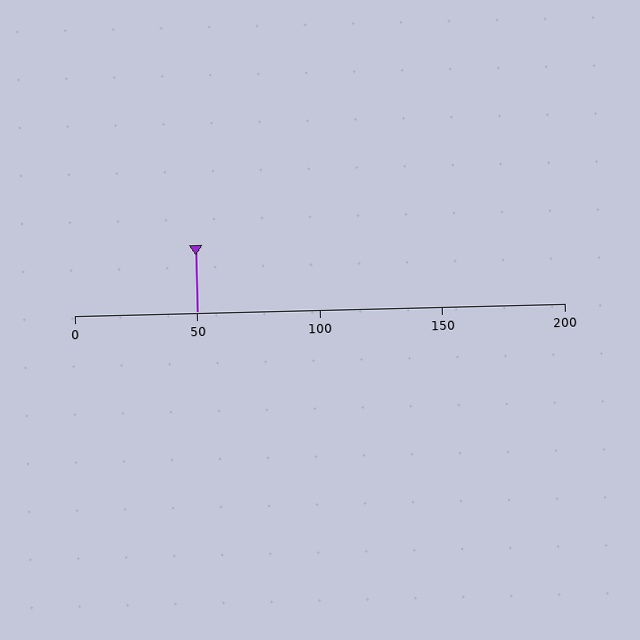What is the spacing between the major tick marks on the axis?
The major ticks are spaced 50 apart.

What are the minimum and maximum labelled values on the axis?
The axis runs from 0 to 200.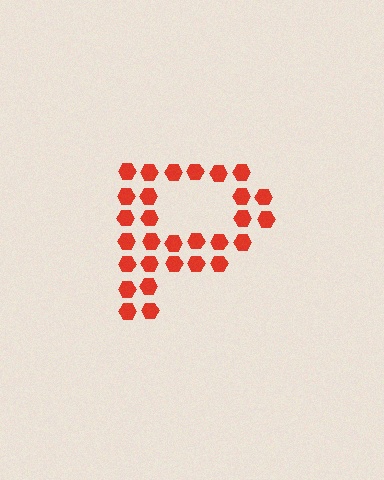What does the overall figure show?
The overall figure shows the letter P.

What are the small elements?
The small elements are hexagons.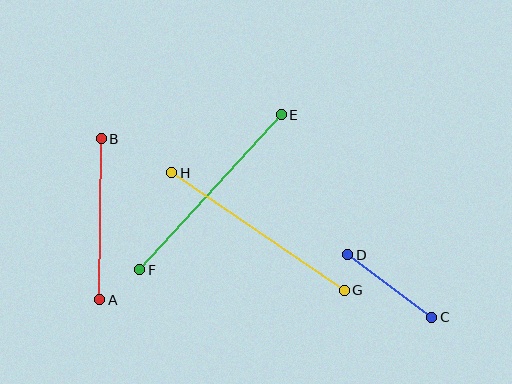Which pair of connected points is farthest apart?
Points E and F are farthest apart.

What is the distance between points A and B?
The distance is approximately 161 pixels.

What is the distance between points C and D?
The distance is approximately 104 pixels.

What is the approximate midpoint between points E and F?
The midpoint is at approximately (210, 192) pixels.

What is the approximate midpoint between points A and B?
The midpoint is at approximately (100, 219) pixels.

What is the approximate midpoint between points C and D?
The midpoint is at approximately (390, 286) pixels.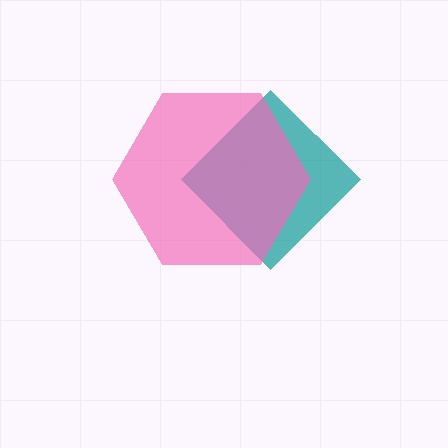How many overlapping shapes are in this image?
There are 2 overlapping shapes in the image.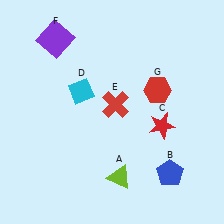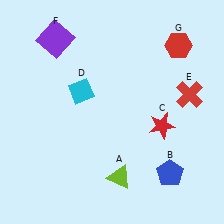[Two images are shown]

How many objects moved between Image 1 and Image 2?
2 objects moved between the two images.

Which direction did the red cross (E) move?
The red cross (E) moved right.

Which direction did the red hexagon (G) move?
The red hexagon (G) moved up.